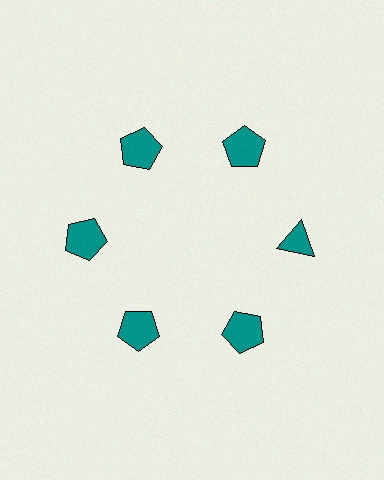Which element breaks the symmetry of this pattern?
The teal triangle at roughly the 3 o'clock position breaks the symmetry. All other shapes are teal pentagons.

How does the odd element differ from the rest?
It has a different shape: triangle instead of pentagon.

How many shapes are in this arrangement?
There are 6 shapes arranged in a ring pattern.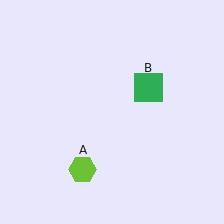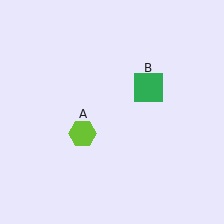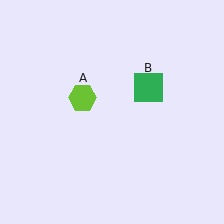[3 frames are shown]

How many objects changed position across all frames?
1 object changed position: lime hexagon (object A).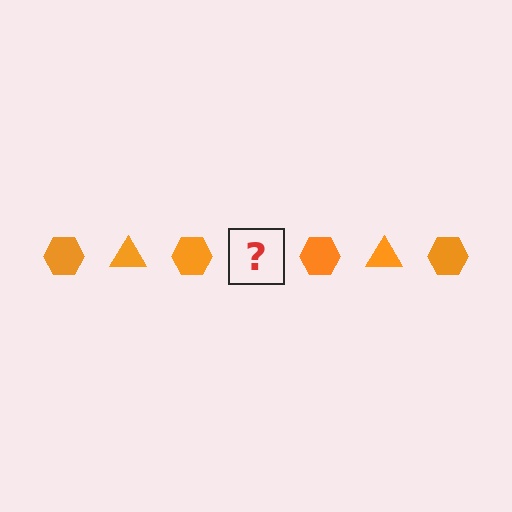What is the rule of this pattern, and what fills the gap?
The rule is that the pattern cycles through hexagon, triangle shapes in orange. The gap should be filled with an orange triangle.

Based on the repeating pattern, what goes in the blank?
The blank should be an orange triangle.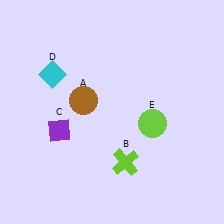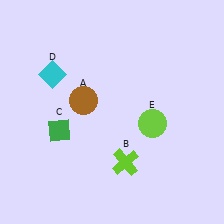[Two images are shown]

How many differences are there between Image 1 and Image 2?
There is 1 difference between the two images.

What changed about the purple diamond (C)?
In Image 1, C is purple. In Image 2, it changed to green.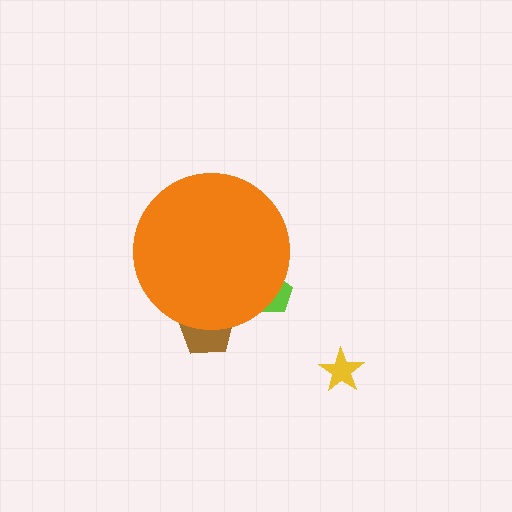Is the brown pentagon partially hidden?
Yes, the brown pentagon is partially hidden behind the orange circle.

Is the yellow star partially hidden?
No, the yellow star is fully visible.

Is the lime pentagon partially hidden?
Yes, the lime pentagon is partially hidden behind the orange circle.